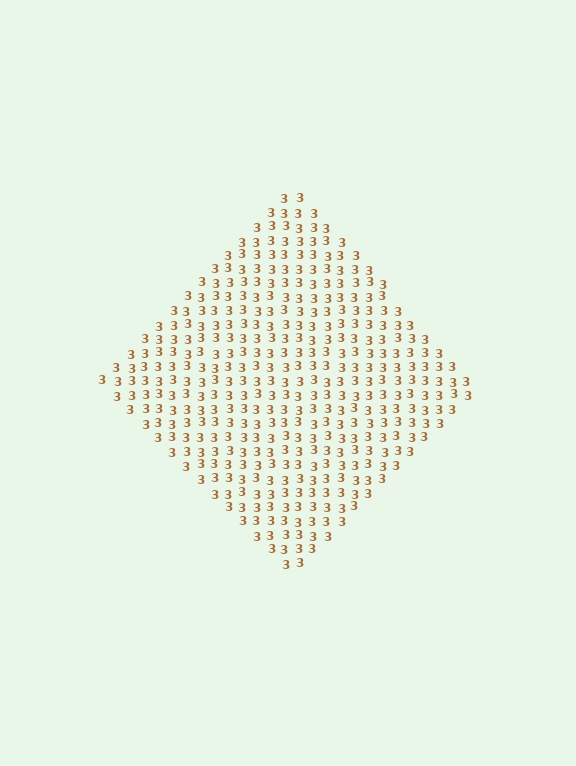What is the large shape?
The large shape is a diamond.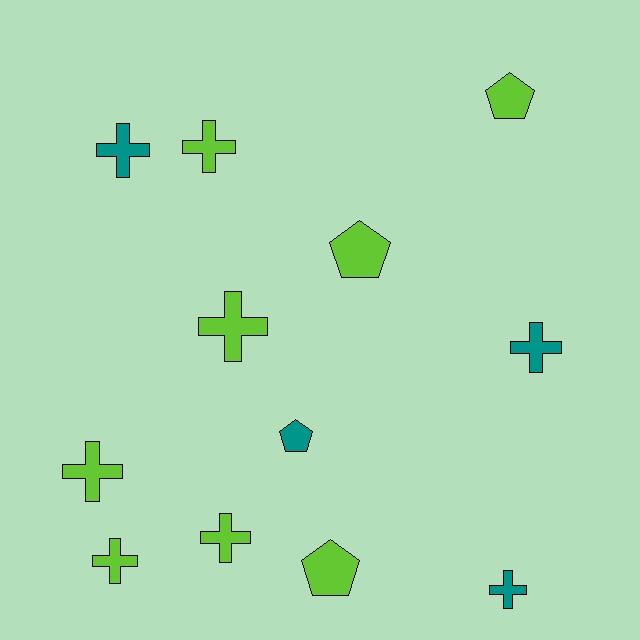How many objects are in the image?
There are 12 objects.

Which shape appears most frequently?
Cross, with 8 objects.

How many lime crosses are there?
There are 5 lime crosses.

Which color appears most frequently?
Lime, with 8 objects.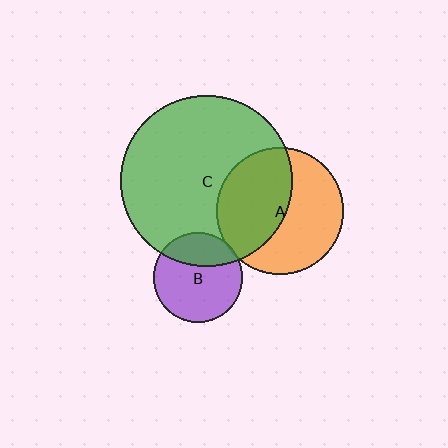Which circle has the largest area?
Circle C (green).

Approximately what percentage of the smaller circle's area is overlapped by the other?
Approximately 50%.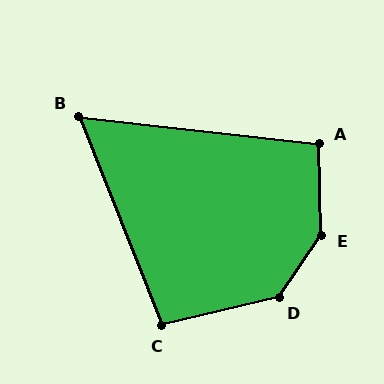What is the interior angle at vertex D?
Approximately 138 degrees (obtuse).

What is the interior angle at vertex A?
Approximately 98 degrees (obtuse).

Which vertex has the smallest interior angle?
B, at approximately 62 degrees.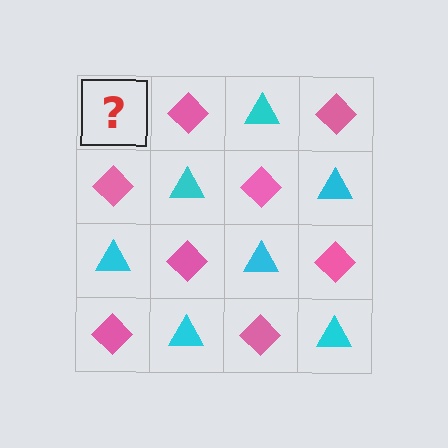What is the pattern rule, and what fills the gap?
The rule is that it alternates cyan triangle and pink diamond in a checkerboard pattern. The gap should be filled with a cyan triangle.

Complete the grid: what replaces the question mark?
The question mark should be replaced with a cyan triangle.